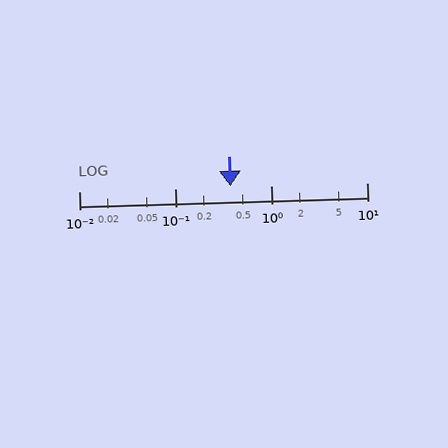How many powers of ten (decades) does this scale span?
The scale spans 3 decades, from 0.01 to 10.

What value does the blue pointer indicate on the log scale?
The pointer indicates approximately 0.38.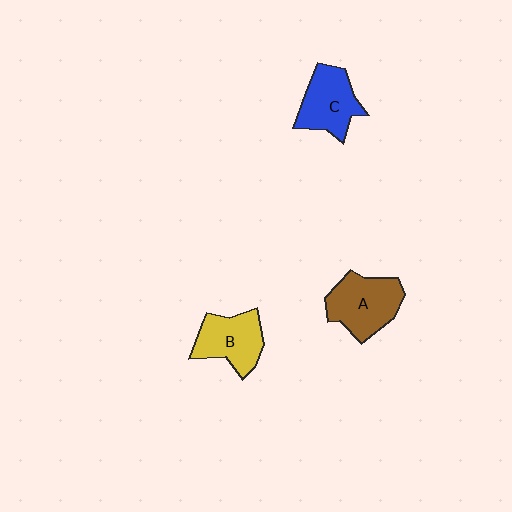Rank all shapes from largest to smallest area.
From largest to smallest: A (brown), C (blue), B (yellow).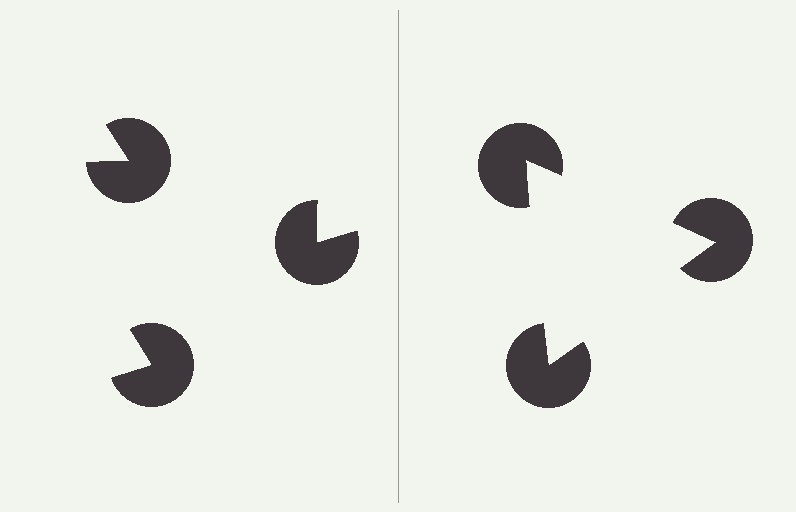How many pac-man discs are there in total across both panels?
6 — 3 on each side.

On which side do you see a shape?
An illusory triangle appears on the right side. On the left side the wedge cuts are rotated, so no coherent shape forms.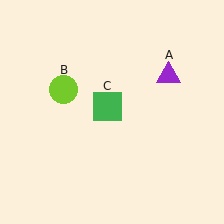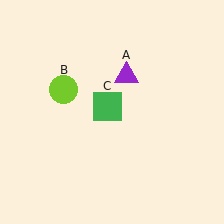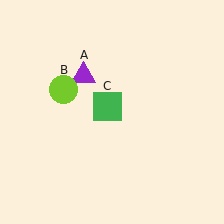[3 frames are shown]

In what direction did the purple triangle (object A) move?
The purple triangle (object A) moved left.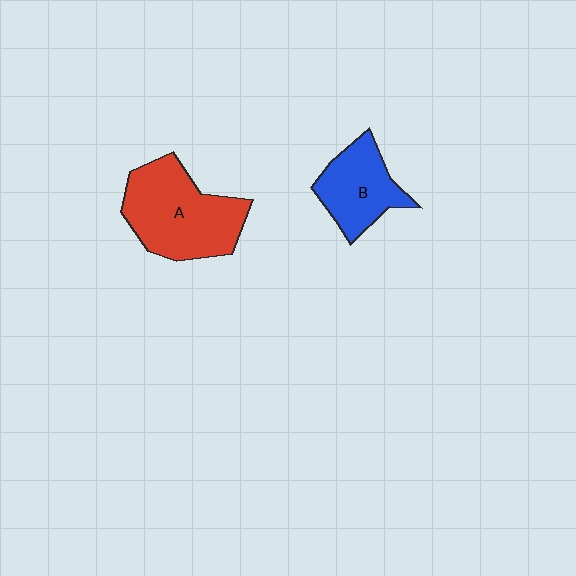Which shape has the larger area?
Shape A (red).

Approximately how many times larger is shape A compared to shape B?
Approximately 1.6 times.